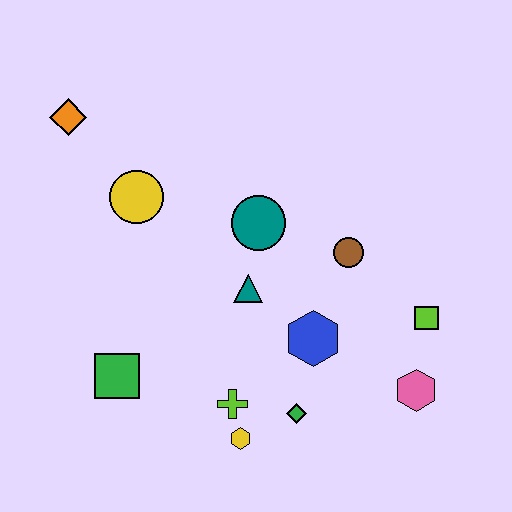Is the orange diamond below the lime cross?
No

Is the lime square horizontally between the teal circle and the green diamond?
No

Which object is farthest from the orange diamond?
The pink hexagon is farthest from the orange diamond.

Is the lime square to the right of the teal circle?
Yes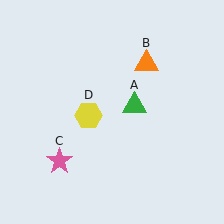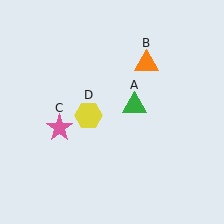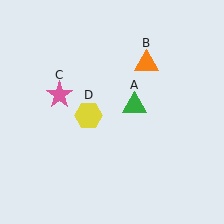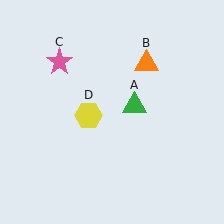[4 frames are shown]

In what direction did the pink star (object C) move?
The pink star (object C) moved up.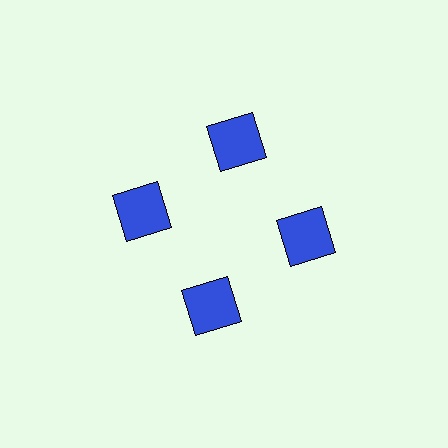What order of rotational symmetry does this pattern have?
This pattern has 4-fold rotational symmetry.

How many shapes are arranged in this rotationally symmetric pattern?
There are 4 shapes, arranged in 4 groups of 1.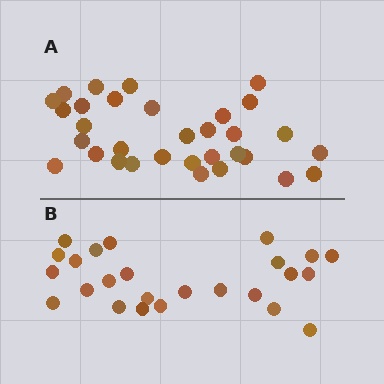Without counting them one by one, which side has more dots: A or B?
Region A (the top region) has more dots.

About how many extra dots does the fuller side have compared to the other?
Region A has roughly 8 or so more dots than region B.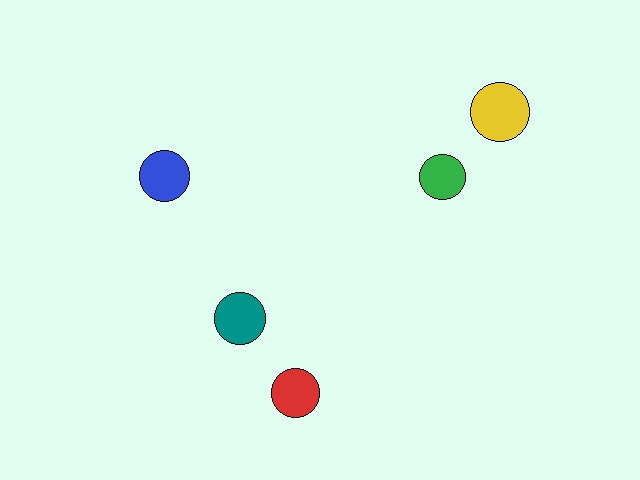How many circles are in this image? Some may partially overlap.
There are 5 circles.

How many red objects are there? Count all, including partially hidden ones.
There is 1 red object.